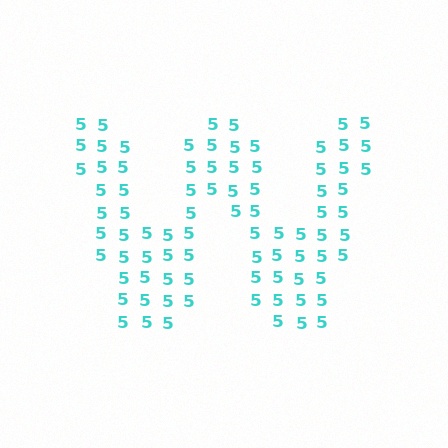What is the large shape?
The large shape is the letter W.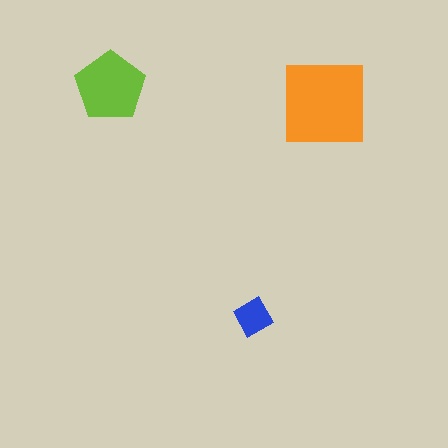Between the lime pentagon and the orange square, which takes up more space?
The orange square.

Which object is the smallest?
The blue diamond.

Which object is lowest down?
The blue diamond is bottommost.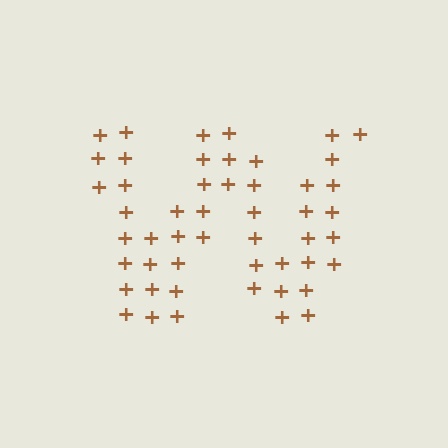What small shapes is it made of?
It is made of small plus signs.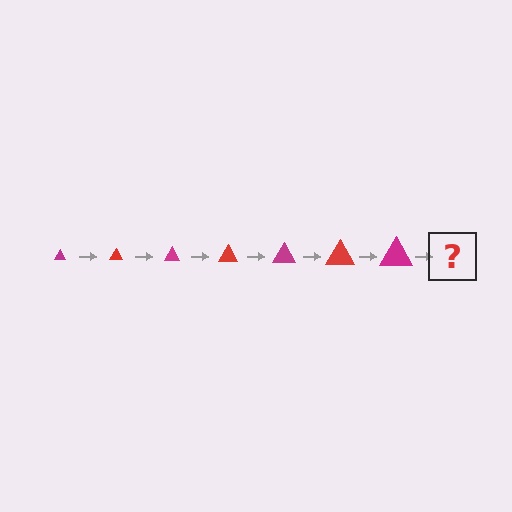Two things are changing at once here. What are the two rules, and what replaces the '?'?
The two rules are that the triangle grows larger each step and the color cycles through magenta and red. The '?' should be a red triangle, larger than the previous one.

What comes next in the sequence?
The next element should be a red triangle, larger than the previous one.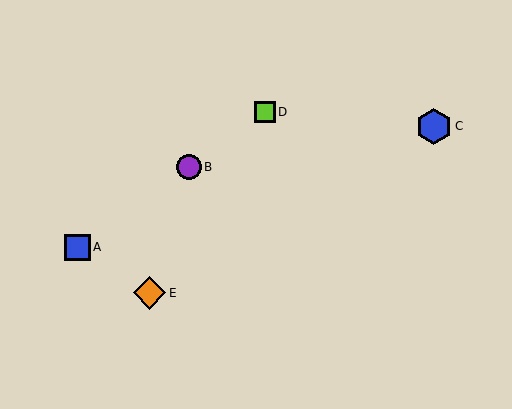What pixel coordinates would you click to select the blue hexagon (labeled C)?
Click at (434, 126) to select the blue hexagon C.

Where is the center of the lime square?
The center of the lime square is at (265, 112).